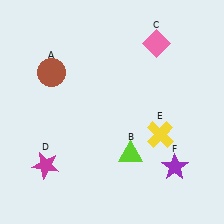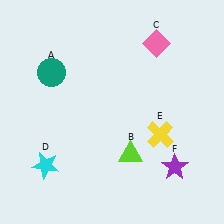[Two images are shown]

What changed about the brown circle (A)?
In Image 1, A is brown. In Image 2, it changed to teal.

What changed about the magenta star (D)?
In Image 1, D is magenta. In Image 2, it changed to cyan.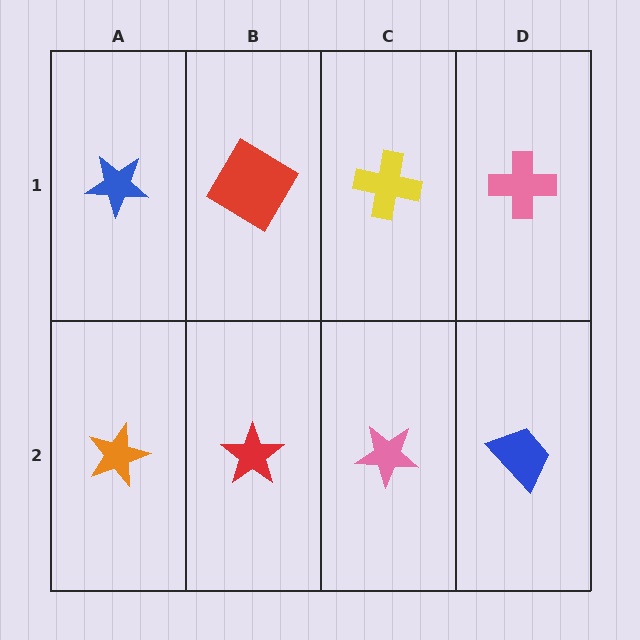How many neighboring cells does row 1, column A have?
2.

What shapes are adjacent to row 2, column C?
A yellow cross (row 1, column C), a red star (row 2, column B), a blue trapezoid (row 2, column D).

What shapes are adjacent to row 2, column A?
A blue star (row 1, column A), a red star (row 2, column B).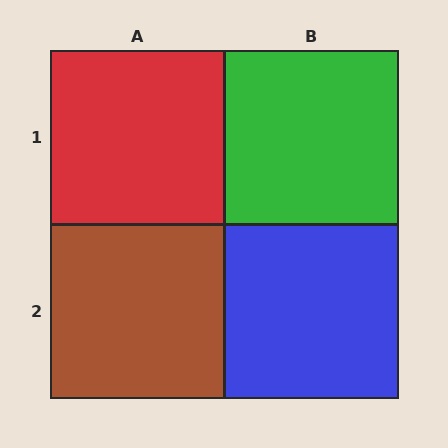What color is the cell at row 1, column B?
Green.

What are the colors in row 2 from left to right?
Brown, blue.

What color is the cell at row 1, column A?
Red.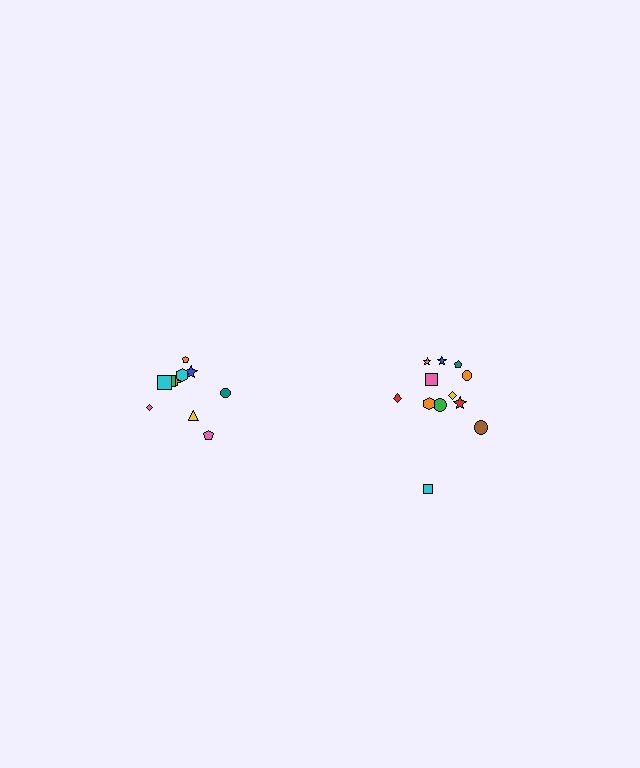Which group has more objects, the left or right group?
The right group.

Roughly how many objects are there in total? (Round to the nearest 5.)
Roughly 20 objects in total.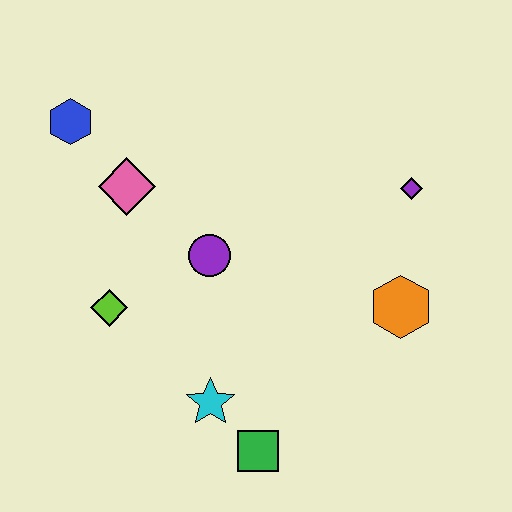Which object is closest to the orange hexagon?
The purple diamond is closest to the orange hexagon.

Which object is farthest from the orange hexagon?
The blue hexagon is farthest from the orange hexagon.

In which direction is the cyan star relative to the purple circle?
The cyan star is below the purple circle.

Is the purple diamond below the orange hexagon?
No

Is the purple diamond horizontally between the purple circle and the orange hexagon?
No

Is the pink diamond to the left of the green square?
Yes